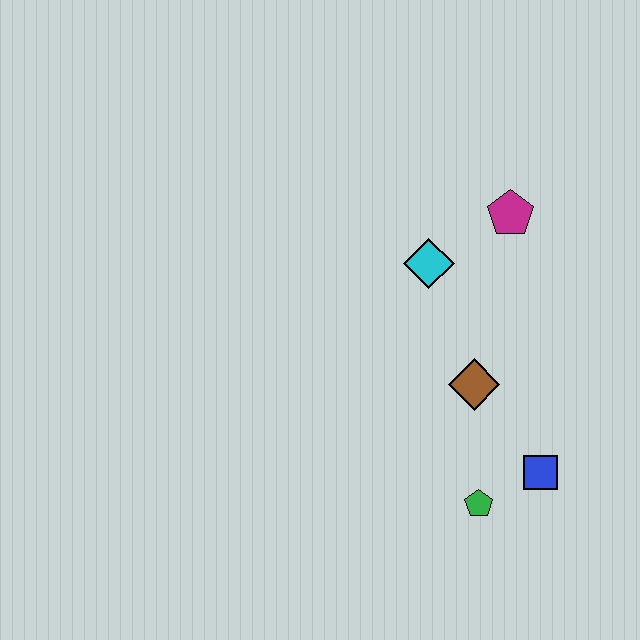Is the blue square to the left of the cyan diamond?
No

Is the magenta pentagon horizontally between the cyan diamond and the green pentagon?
No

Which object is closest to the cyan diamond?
The magenta pentagon is closest to the cyan diamond.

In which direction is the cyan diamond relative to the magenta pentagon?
The cyan diamond is to the left of the magenta pentagon.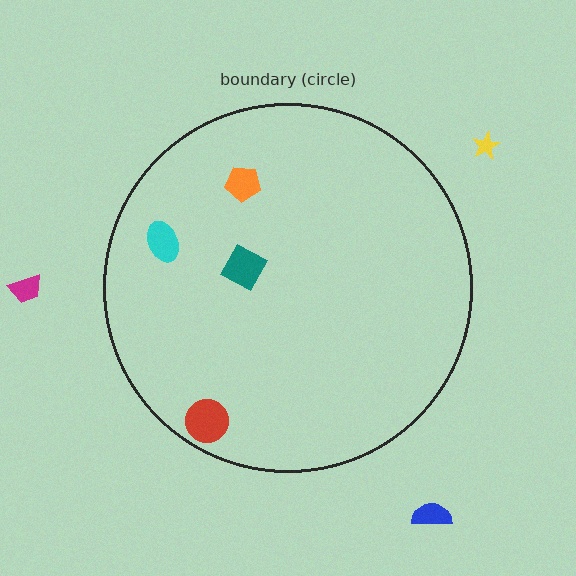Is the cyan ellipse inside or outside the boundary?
Inside.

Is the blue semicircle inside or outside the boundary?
Outside.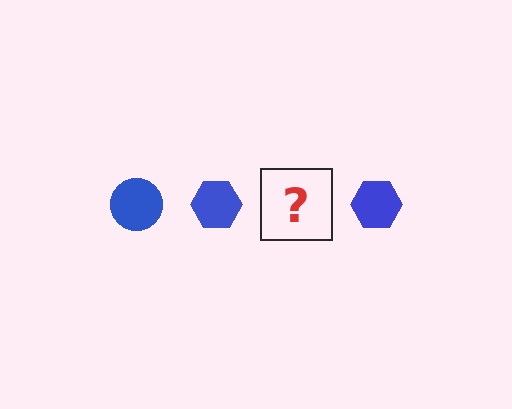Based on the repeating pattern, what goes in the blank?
The blank should be a blue circle.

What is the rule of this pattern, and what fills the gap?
The rule is that the pattern cycles through circle, hexagon shapes in blue. The gap should be filled with a blue circle.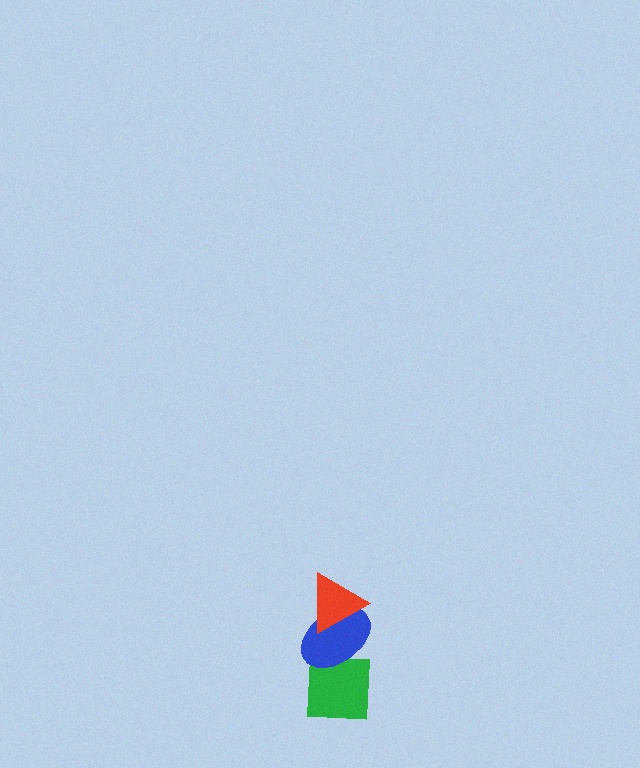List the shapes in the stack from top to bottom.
From top to bottom: the red triangle, the blue ellipse, the green square.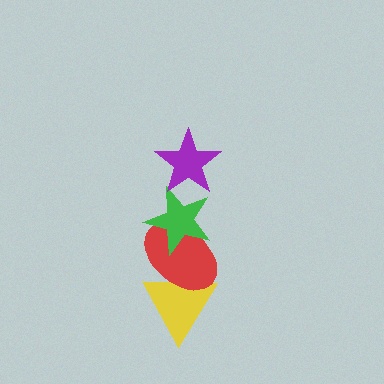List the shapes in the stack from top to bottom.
From top to bottom: the purple star, the green star, the red ellipse, the yellow triangle.